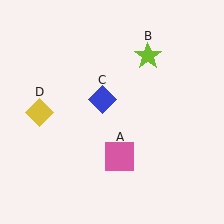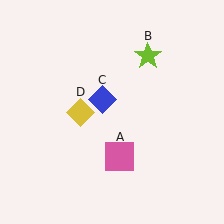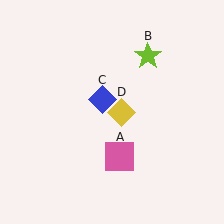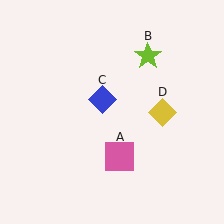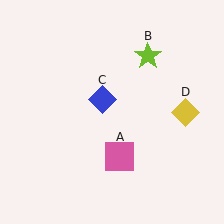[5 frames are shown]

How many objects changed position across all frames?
1 object changed position: yellow diamond (object D).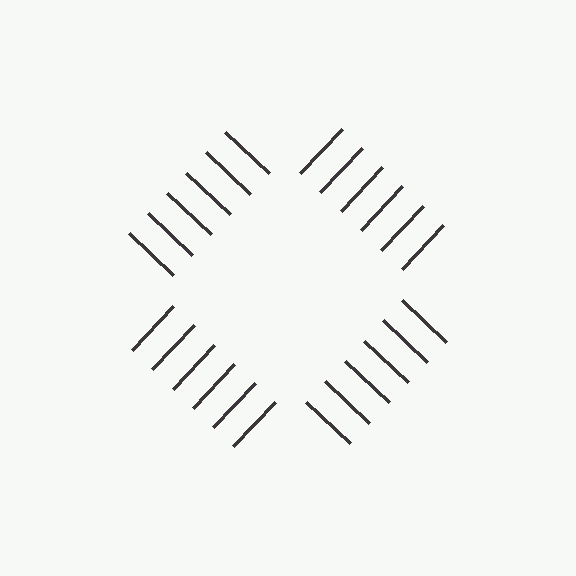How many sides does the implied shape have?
4 sides — the line-ends trace a square.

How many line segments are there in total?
24 — 6 along each of the 4 edges.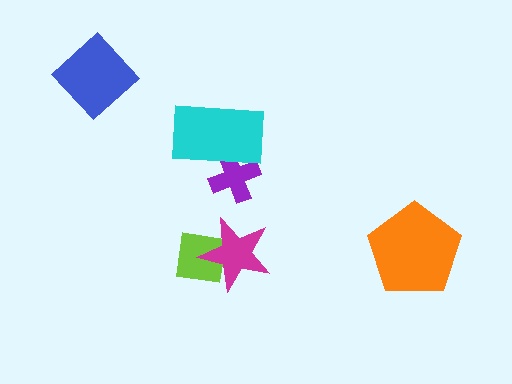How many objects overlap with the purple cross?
1 object overlaps with the purple cross.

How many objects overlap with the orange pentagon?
0 objects overlap with the orange pentagon.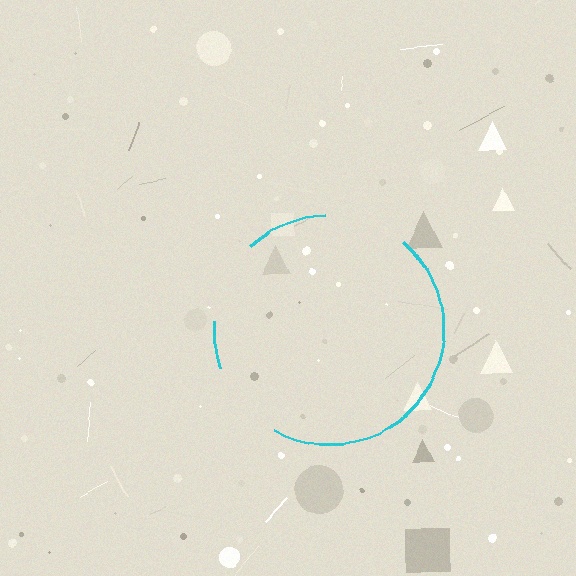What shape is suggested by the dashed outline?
The dashed outline suggests a circle.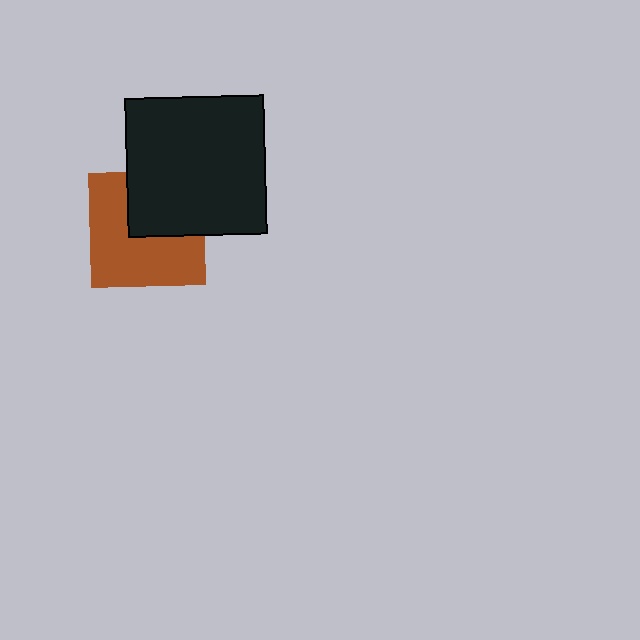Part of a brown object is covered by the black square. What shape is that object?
It is a square.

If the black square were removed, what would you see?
You would see the complete brown square.